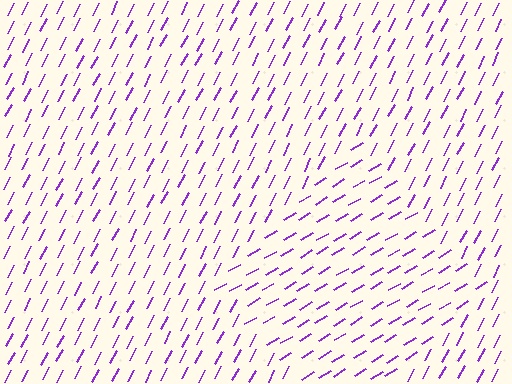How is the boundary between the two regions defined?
The boundary is defined purely by a change in line orientation (approximately 32 degrees difference). All lines are the same color and thickness.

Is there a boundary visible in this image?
Yes, there is a texture boundary formed by a change in line orientation.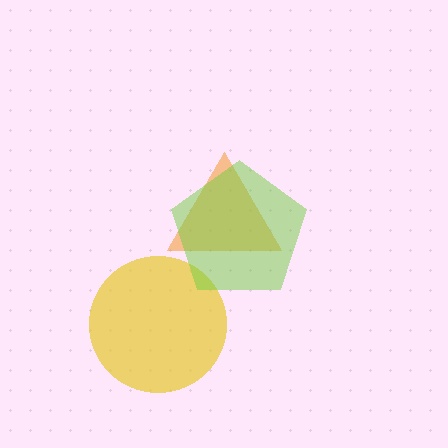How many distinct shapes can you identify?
There are 3 distinct shapes: a yellow circle, an orange triangle, a lime pentagon.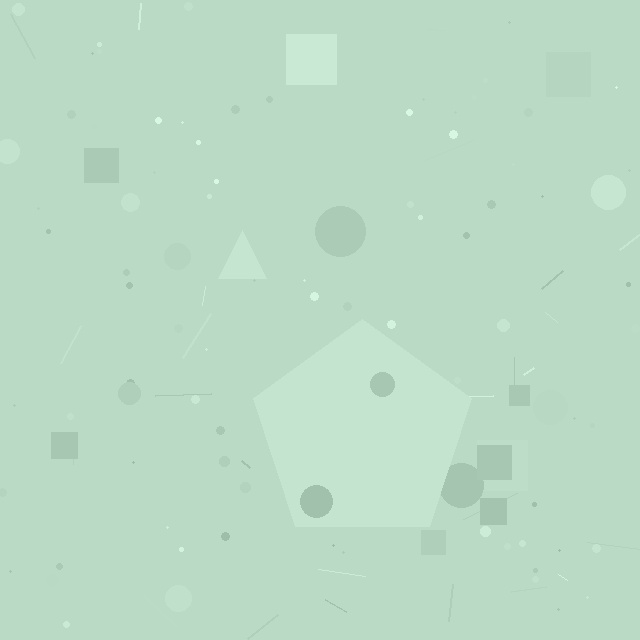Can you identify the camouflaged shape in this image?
The camouflaged shape is a pentagon.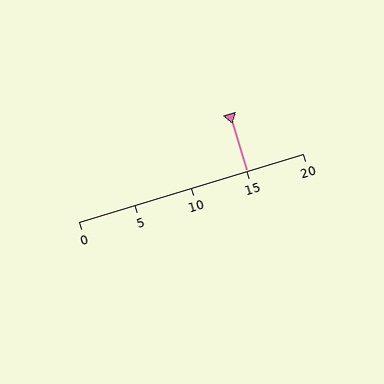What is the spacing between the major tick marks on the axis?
The major ticks are spaced 5 apart.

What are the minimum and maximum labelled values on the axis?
The axis runs from 0 to 20.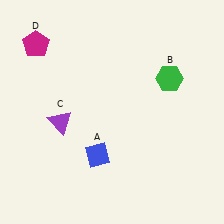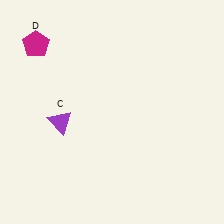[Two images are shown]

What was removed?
The blue diamond (A), the green hexagon (B) were removed in Image 2.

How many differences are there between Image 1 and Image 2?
There are 2 differences between the two images.